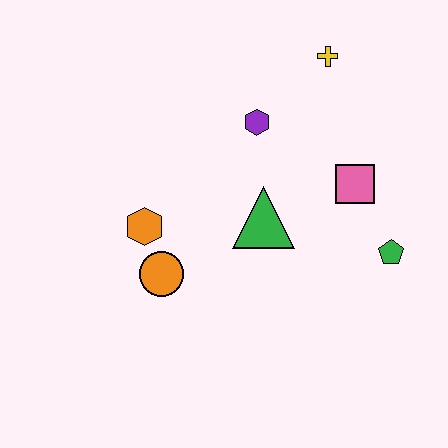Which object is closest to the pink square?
The green pentagon is closest to the pink square.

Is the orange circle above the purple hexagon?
No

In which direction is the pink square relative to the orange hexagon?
The pink square is to the right of the orange hexagon.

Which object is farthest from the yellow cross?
The orange circle is farthest from the yellow cross.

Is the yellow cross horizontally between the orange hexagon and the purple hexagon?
No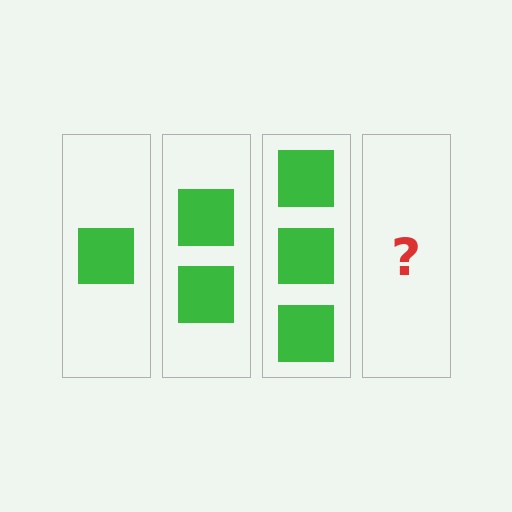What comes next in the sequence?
The next element should be 4 squares.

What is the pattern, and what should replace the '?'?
The pattern is that each step adds one more square. The '?' should be 4 squares.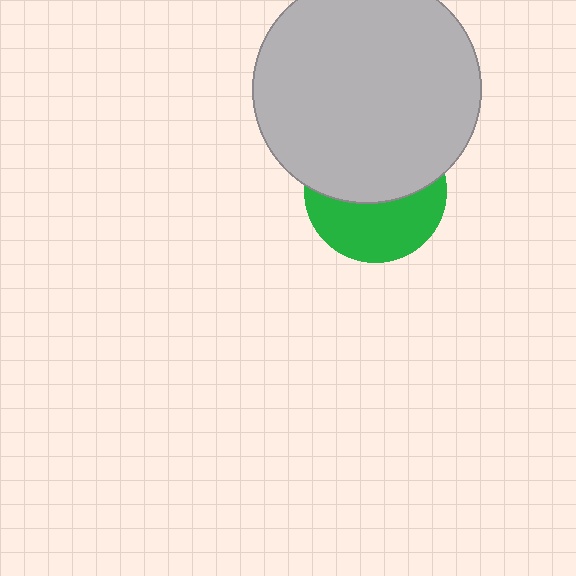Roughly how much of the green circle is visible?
About half of it is visible (roughly 46%).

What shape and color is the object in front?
The object in front is a light gray circle.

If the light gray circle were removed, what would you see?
You would see the complete green circle.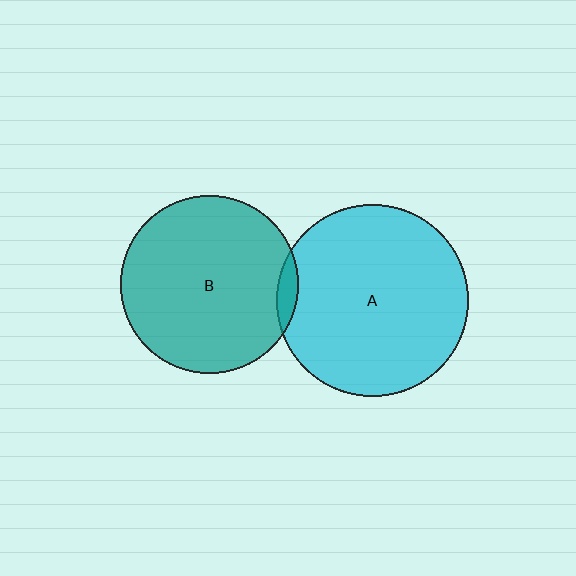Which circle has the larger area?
Circle A (cyan).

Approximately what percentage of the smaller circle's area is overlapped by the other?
Approximately 5%.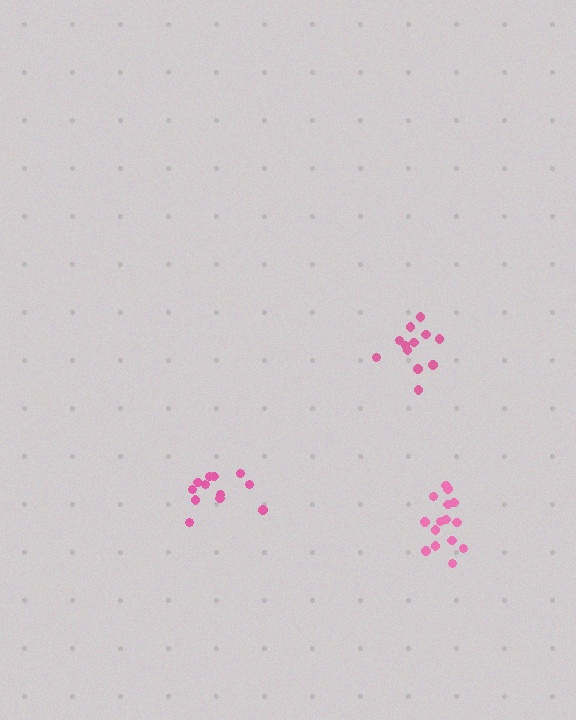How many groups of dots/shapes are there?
There are 3 groups.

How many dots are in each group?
Group 1: 12 dots, Group 2: 12 dots, Group 3: 15 dots (39 total).